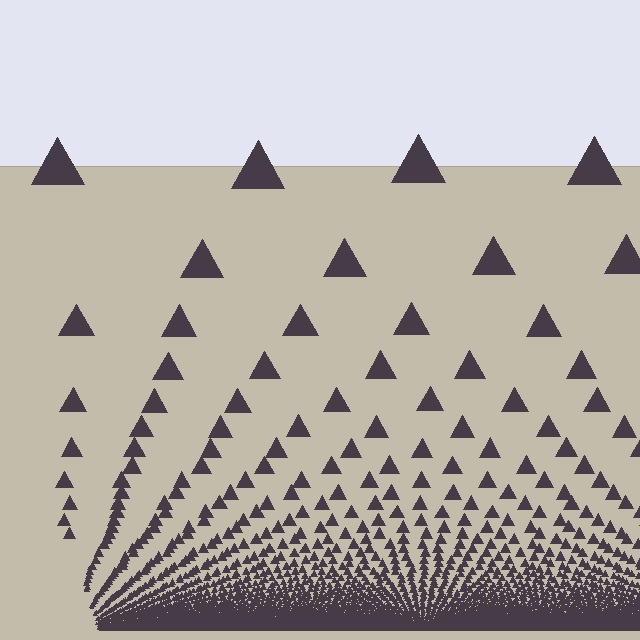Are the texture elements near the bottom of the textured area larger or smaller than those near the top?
Smaller. The gradient is inverted — elements near the bottom are smaller and denser.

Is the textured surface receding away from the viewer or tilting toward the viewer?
The surface appears to tilt toward the viewer. Texture elements get larger and sparser toward the top.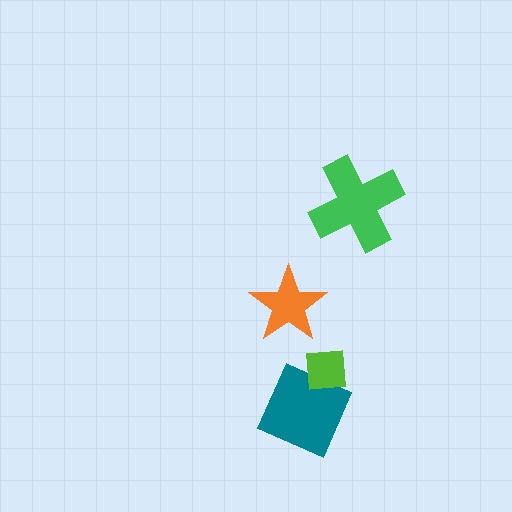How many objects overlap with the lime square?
1 object overlaps with the lime square.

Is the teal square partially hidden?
Yes, it is partially covered by another shape.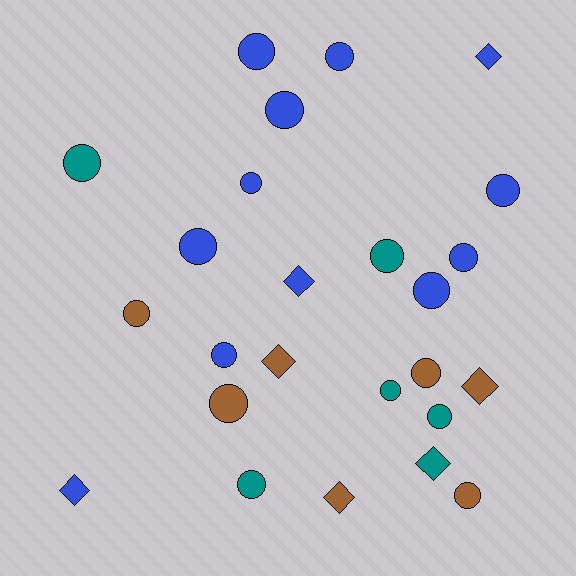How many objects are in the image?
There are 25 objects.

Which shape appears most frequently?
Circle, with 18 objects.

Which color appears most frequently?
Blue, with 12 objects.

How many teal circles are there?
There are 5 teal circles.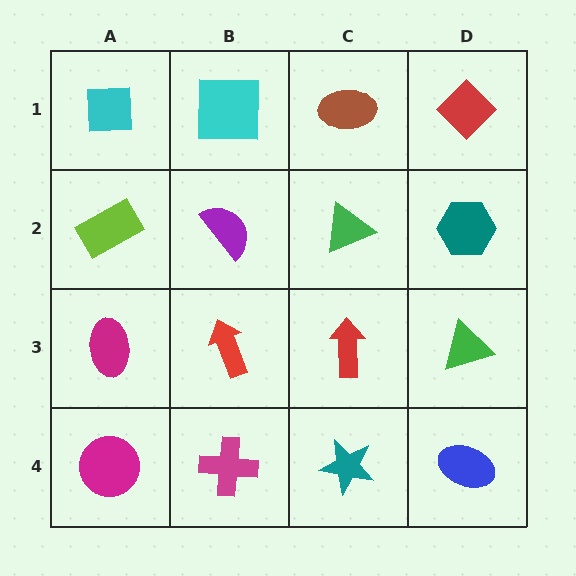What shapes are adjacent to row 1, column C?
A green triangle (row 2, column C), a cyan square (row 1, column B), a red diamond (row 1, column D).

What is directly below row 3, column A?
A magenta circle.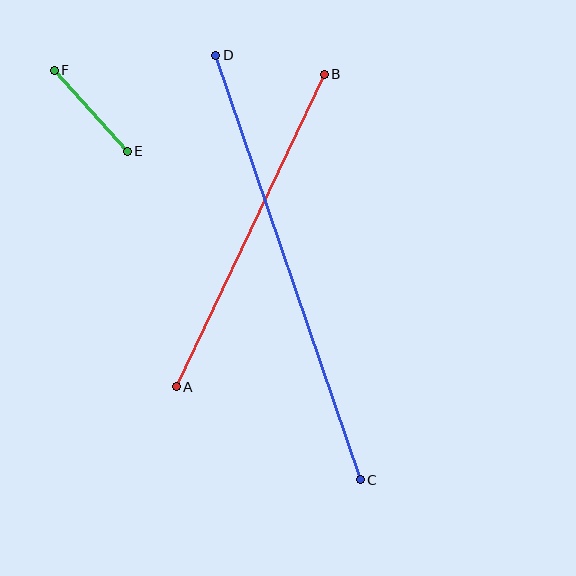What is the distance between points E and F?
The distance is approximately 109 pixels.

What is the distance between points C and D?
The distance is approximately 448 pixels.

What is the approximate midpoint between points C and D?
The midpoint is at approximately (288, 267) pixels.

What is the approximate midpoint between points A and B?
The midpoint is at approximately (250, 230) pixels.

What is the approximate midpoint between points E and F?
The midpoint is at approximately (91, 111) pixels.